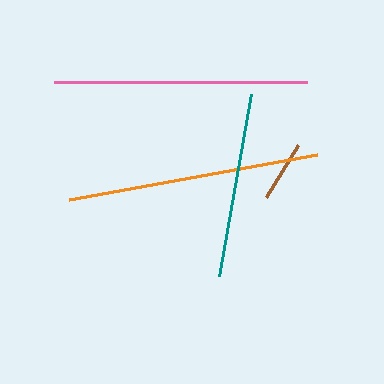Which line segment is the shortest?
The brown line is the shortest at approximately 61 pixels.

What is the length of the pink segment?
The pink segment is approximately 253 pixels long.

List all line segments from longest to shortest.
From longest to shortest: pink, orange, teal, brown.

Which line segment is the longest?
The pink line is the longest at approximately 253 pixels.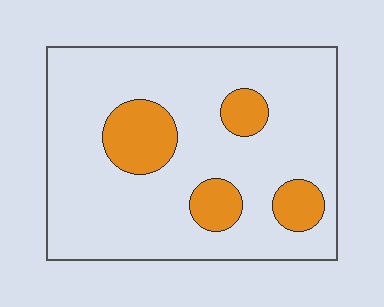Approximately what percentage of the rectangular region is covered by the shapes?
Approximately 15%.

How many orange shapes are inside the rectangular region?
4.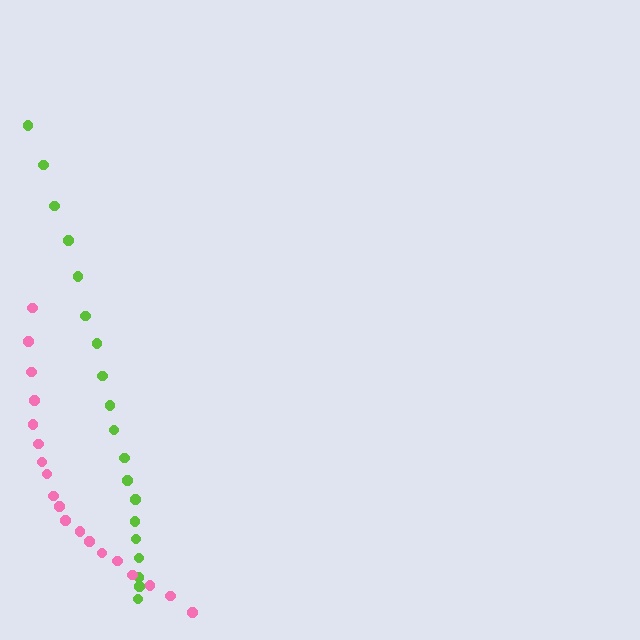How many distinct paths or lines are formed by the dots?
There are 2 distinct paths.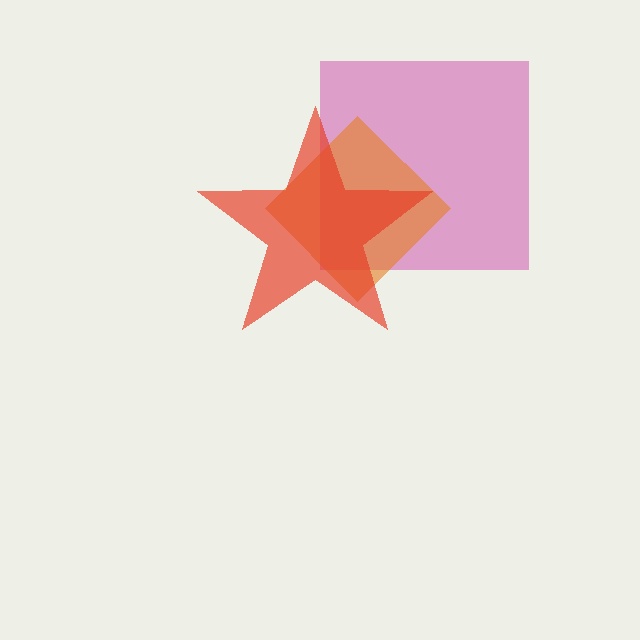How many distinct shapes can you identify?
There are 3 distinct shapes: a magenta square, an orange diamond, a red star.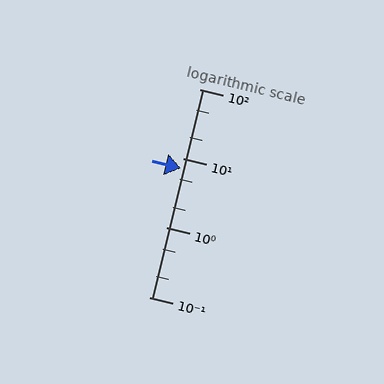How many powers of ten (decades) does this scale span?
The scale spans 3 decades, from 0.1 to 100.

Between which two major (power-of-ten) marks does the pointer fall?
The pointer is between 1 and 10.